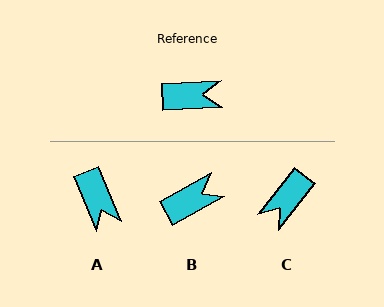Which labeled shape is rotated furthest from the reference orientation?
C, about 131 degrees away.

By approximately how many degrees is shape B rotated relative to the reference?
Approximately 26 degrees counter-clockwise.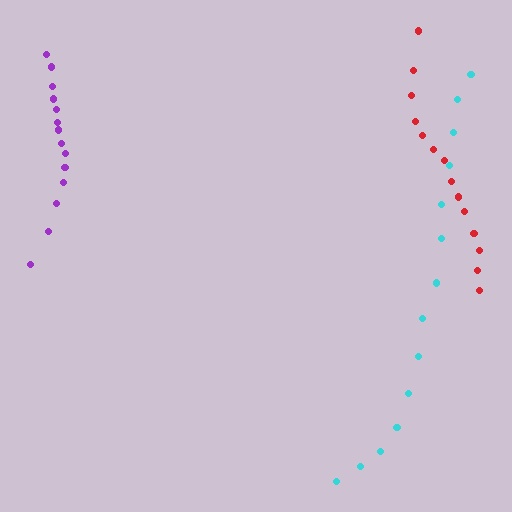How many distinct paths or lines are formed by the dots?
There are 3 distinct paths.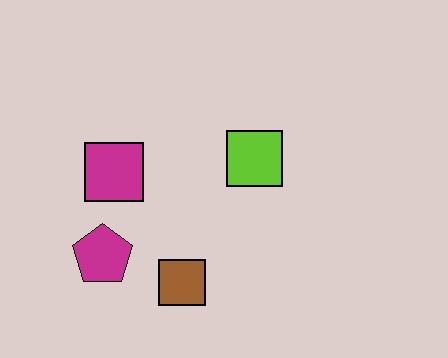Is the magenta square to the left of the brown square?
Yes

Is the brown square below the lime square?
Yes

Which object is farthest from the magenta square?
The lime square is farthest from the magenta square.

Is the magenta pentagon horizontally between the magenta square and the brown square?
No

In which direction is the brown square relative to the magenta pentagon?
The brown square is to the right of the magenta pentagon.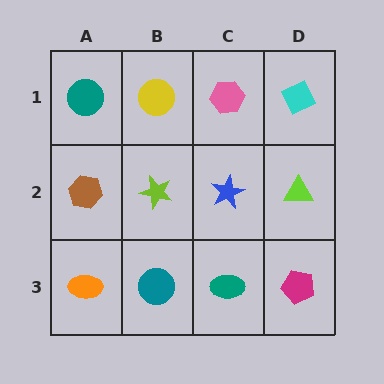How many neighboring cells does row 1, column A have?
2.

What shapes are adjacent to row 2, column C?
A pink hexagon (row 1, column C), a teal ellipse (row 3, column C), a lime star (row 2, column B), a lime triangle (row 2, column D).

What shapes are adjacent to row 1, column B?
A lime star (row 2, column B), a teal circle (row 1, column A), a pink hexagon (row 1, column C).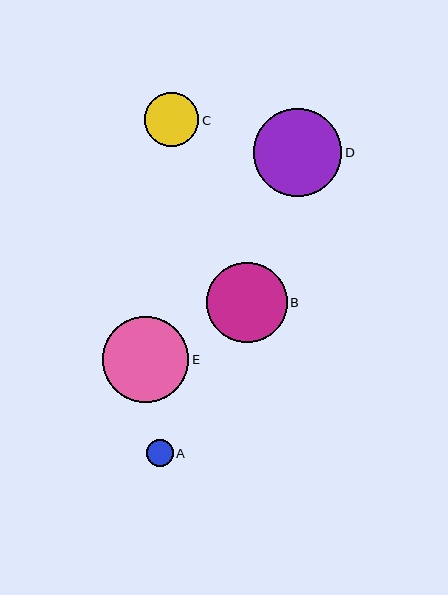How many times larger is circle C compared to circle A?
Circle C is approximately 2.0 times the size of circle A.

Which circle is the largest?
Circle D is the largest with a size of approximately 88 pixels.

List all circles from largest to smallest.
From largest to smallest: D, E, B, C, A.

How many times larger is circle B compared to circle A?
Circle B is approximately 2.9 times the size of circle A.